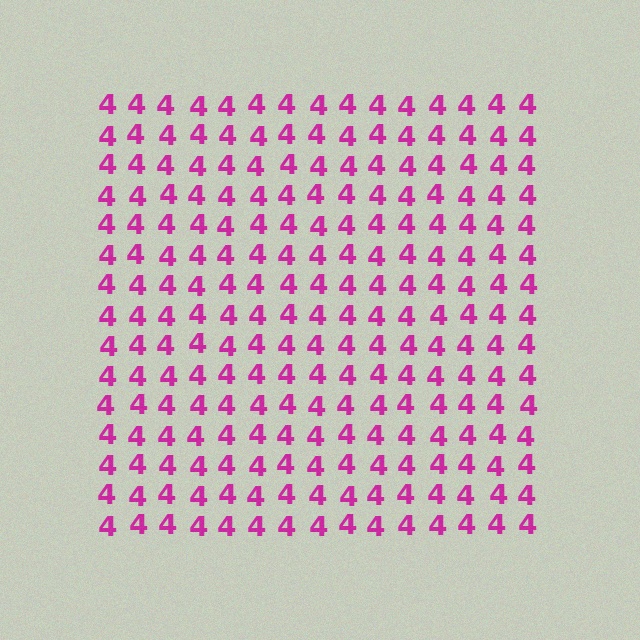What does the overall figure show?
The overall figure shows a square.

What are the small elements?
The small elements are digit 4's.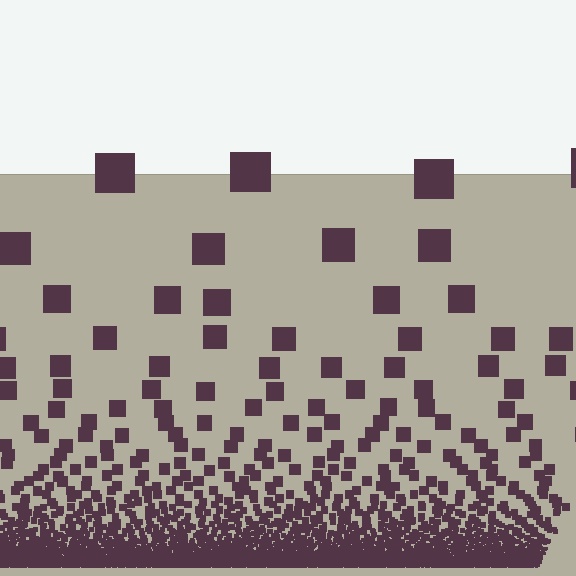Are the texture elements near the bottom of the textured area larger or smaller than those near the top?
Smaller. The gradient is inverted — elements near the bottom are smaller and denser.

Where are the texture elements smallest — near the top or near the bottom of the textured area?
Near the bottom.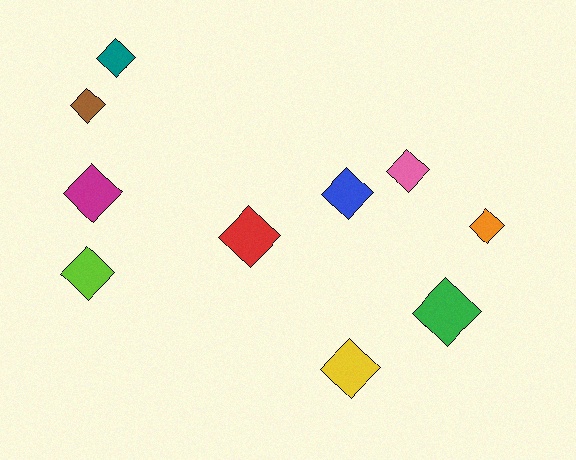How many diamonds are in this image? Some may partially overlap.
There are 10 diamonds.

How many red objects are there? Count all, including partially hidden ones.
There is 1 red object.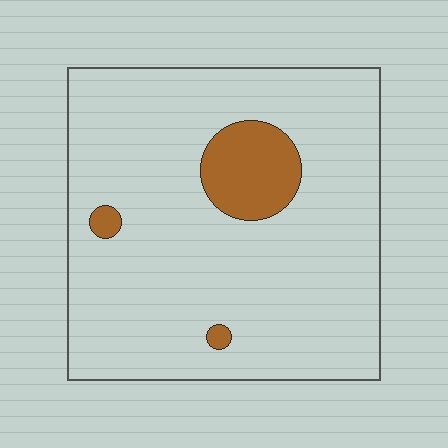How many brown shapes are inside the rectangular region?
3.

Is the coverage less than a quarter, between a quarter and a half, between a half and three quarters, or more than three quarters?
Less than a quarter.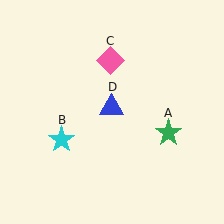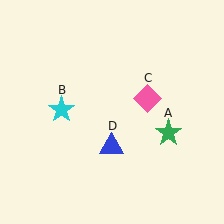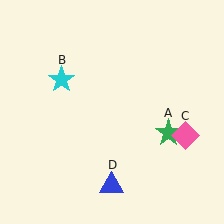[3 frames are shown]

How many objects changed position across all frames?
3 objects changed position: cyan star (object B), pink diamond (object C), blue triangle (object D).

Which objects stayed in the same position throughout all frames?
Green star (object A) remained stationary.